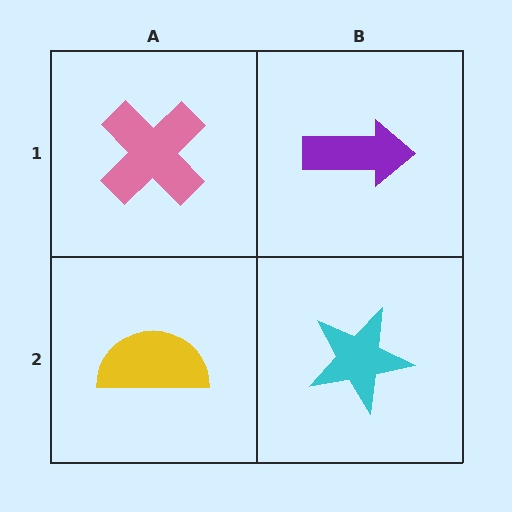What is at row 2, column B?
A cyan star.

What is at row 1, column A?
A pink cross.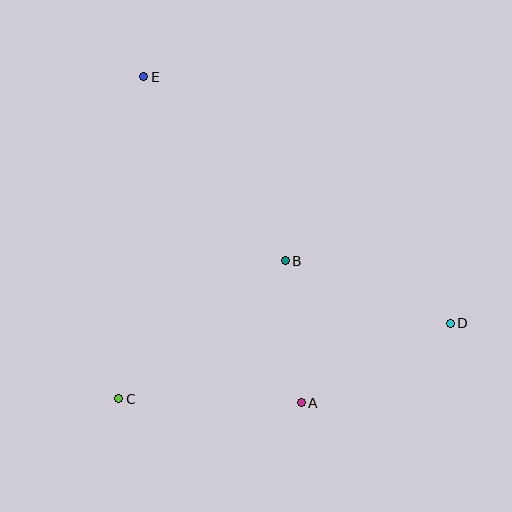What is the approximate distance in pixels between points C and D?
The distance between C and D is approximately 340 pixels.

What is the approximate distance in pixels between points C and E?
The distance between C and E is approximately 323 pixels.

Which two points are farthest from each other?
Points D and E are farthest from each other.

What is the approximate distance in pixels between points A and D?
The distance between A and D is approximately 169 pixels.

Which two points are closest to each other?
Points A and B are closest to each other.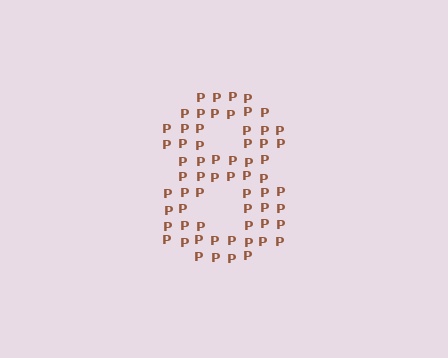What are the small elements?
The small elements are letter P's.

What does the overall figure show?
The overall figure shows the digit 8.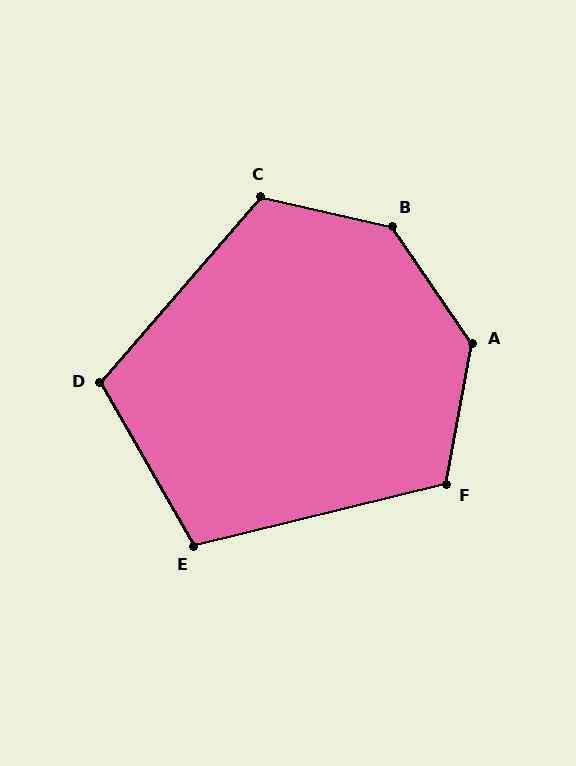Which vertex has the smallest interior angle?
E, at approximately 106 degrees.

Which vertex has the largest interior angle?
B, at approximately 137 degrees.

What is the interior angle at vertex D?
Approximately 109 degrees (obtuse).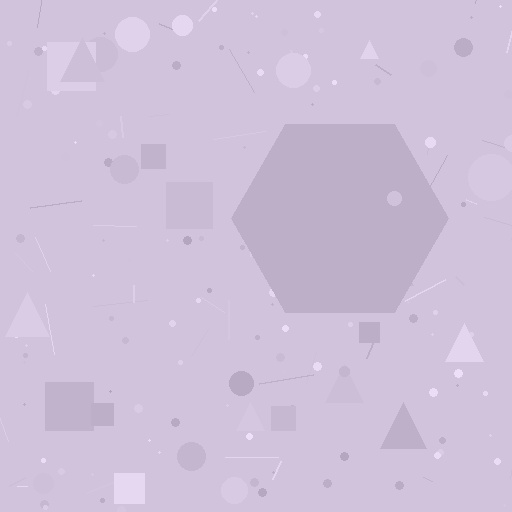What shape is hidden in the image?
A hexagon is hidden in the image.